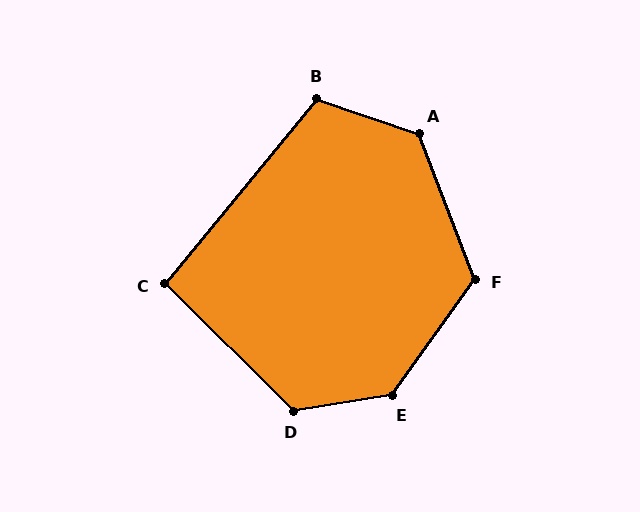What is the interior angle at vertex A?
Approximately 130 degrees (obtuse).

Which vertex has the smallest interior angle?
C, at approximately 96 degrees.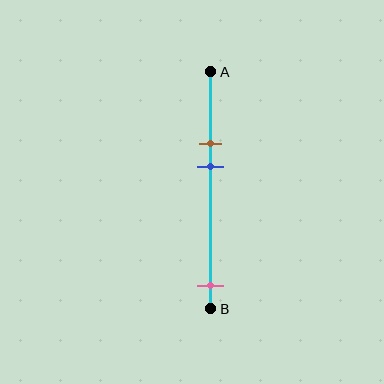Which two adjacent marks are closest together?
The brown and blue marks are the closest adjacent pair.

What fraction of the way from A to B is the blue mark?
The blue mark is approximately 40% (0.4) of the way from A to B.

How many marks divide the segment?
There are 3 marks dividing the segment.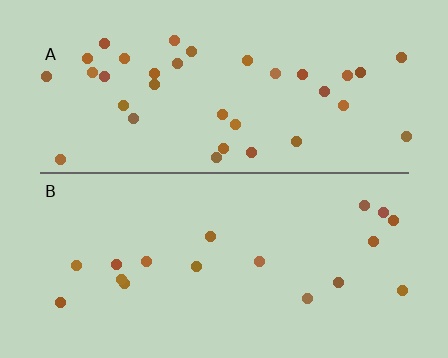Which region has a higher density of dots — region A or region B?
A (the top).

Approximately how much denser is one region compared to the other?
Approximately 2.0× — region A over region B.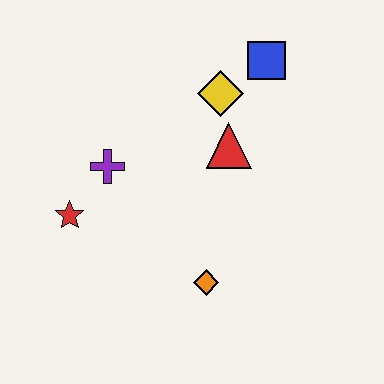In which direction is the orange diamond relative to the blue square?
The orange diamond is below the blue square.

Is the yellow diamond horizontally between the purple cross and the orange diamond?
No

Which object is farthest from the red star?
The blue square is farthest from the red star.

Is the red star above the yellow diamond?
No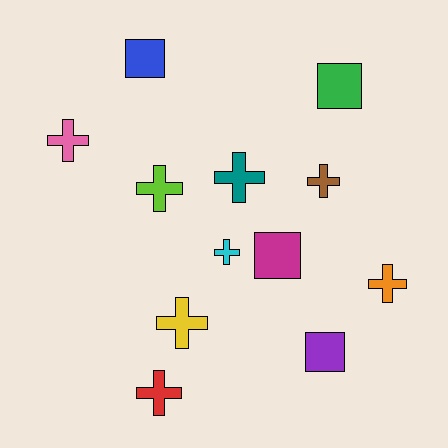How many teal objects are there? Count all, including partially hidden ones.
There is 1 teal object.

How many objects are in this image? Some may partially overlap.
There are 12 objects.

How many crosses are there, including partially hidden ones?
There are 8 crosses.